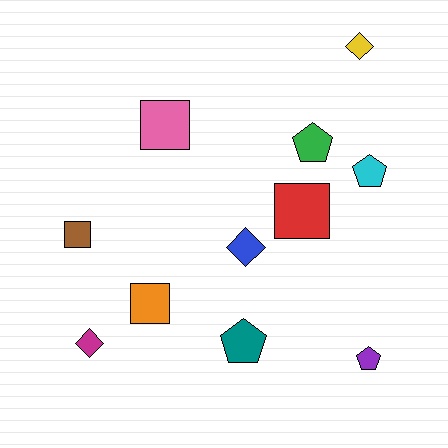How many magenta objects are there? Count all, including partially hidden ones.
There is 1 magenta object.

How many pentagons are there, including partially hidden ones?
There are 4 pentagons.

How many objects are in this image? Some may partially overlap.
There are 11 objects.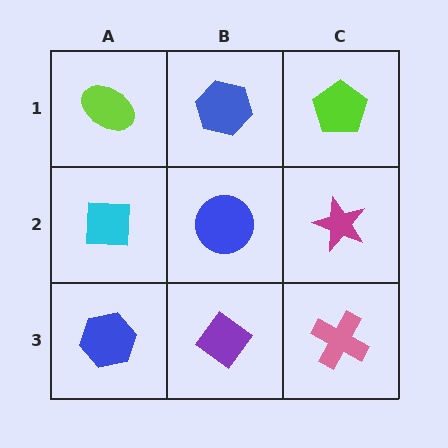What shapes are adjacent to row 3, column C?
A magenta star (row 2, column C), a purple diamond (row 3, column B).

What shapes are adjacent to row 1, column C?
A magenta star (row 2, column C), a blue hexagon (row 1, column B).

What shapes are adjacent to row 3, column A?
A cyan square (row 2, column A), a purple diamond (row 3, column B).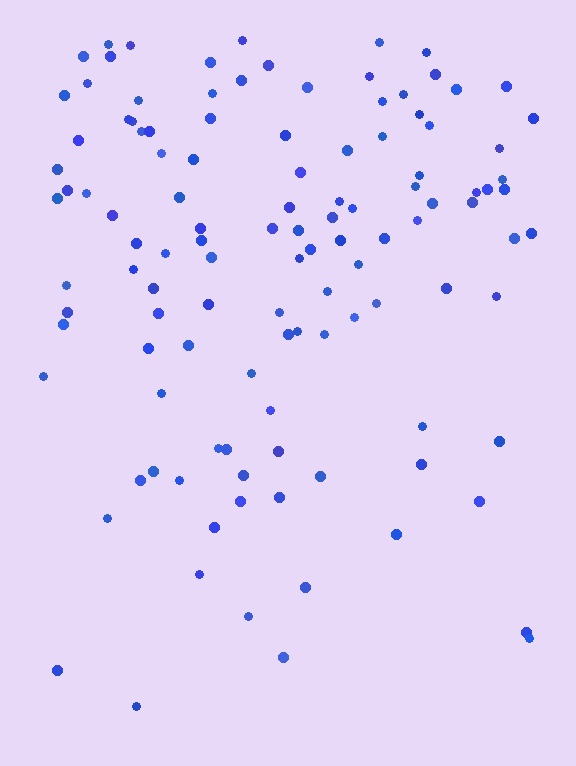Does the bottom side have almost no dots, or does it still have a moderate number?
Still a moderate number, just noticeably fewer than the top.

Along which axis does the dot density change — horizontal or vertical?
Vertical.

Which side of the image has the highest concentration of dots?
The top.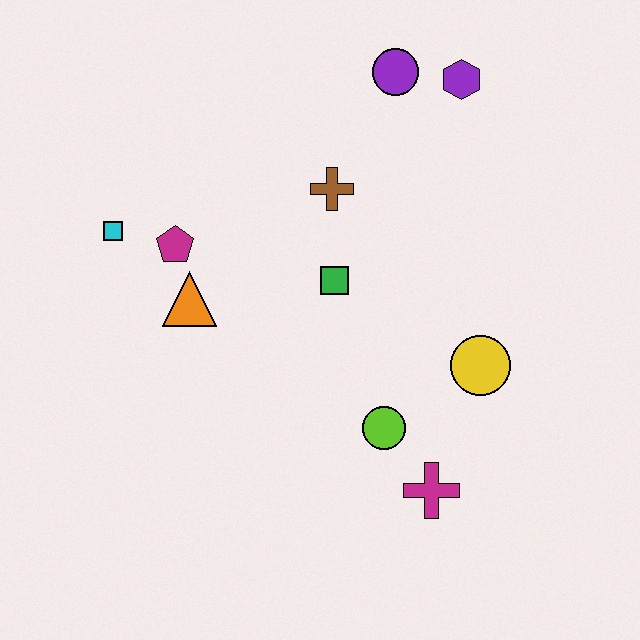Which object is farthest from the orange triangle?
The purple hexagon is farthest from the orange triangle.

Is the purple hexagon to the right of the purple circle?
Yes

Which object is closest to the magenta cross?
The lime circle is closest to the magenta cross.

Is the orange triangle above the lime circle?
Yes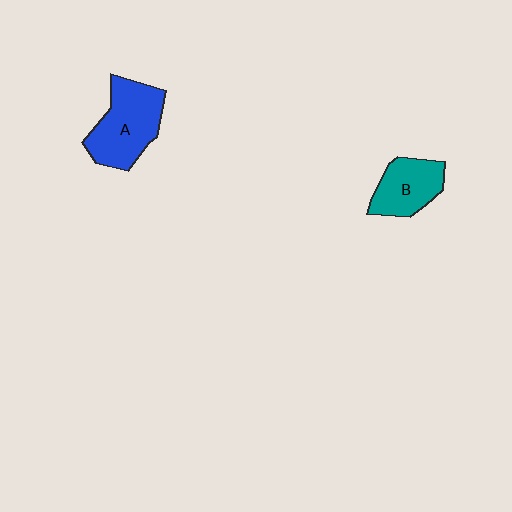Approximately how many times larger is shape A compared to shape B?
Approximately 1.4 times.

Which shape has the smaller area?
Shape B (teal).